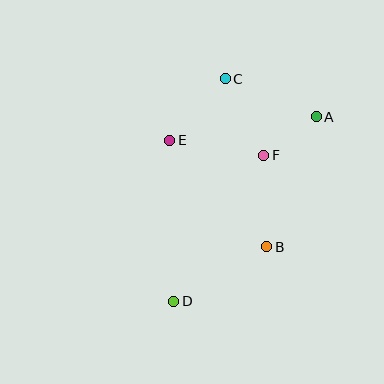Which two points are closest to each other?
Points A and F are closest to each other.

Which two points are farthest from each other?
Points A and D are farthest from each other.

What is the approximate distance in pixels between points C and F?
The distance between C and F is approximately 86 pixels.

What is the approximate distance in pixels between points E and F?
The distance between E and F is approximately 95 pixels.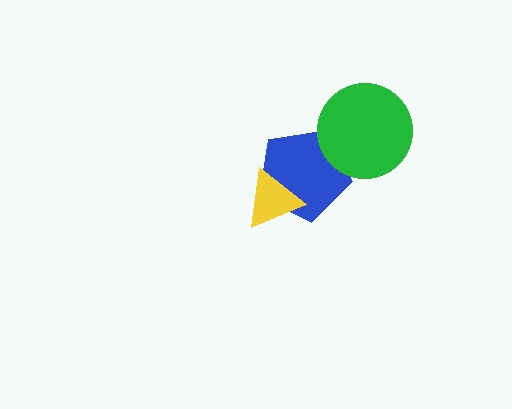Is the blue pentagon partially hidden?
Yes, it is partially covered by another shape.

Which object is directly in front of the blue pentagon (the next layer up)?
The green circle is directly in front of the blue pentagon.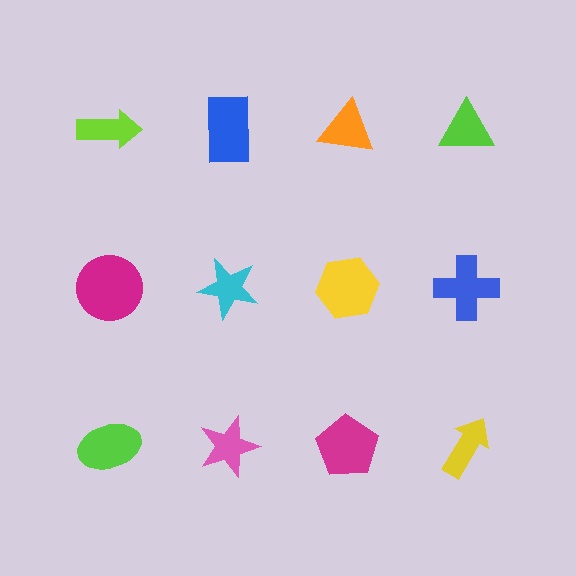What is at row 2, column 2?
A cyan star.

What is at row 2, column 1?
A magenta circle.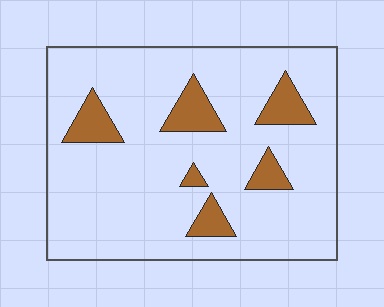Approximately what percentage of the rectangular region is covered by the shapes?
Approximately 15%.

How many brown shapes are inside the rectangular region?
6.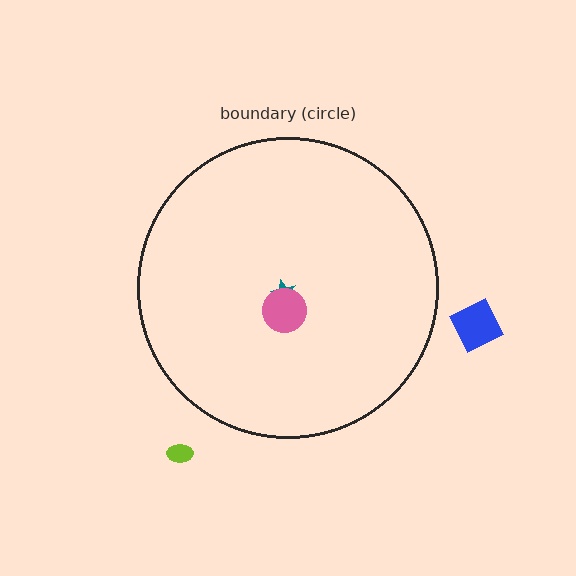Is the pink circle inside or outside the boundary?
Inside.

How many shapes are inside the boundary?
2 inside, 2 outside.